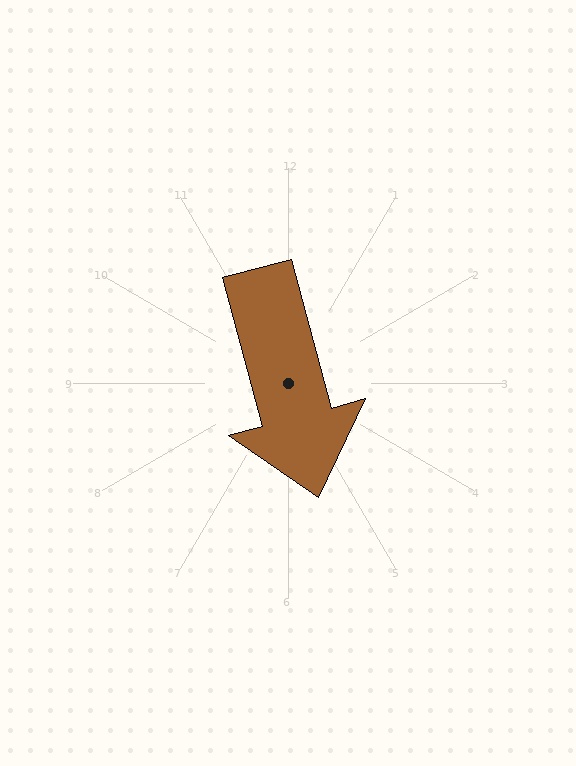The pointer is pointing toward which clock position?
Roughly 5 o'clock.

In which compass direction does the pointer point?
South.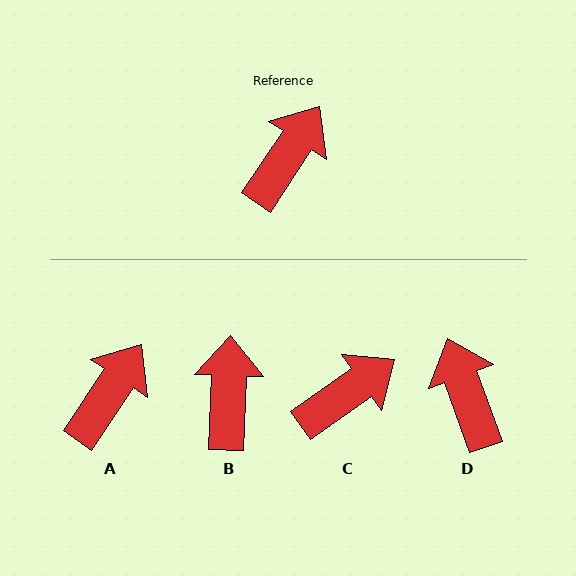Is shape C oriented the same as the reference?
No, it is off by about 21 degrees.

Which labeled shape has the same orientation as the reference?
A.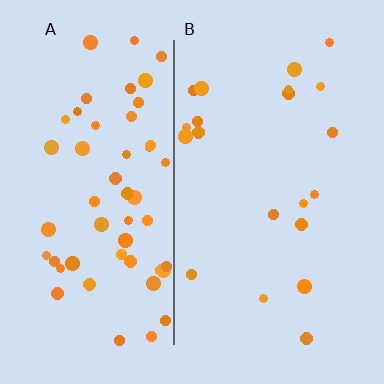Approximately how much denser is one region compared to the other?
Approximately 2.6× — region A over region B.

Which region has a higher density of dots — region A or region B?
A (the left).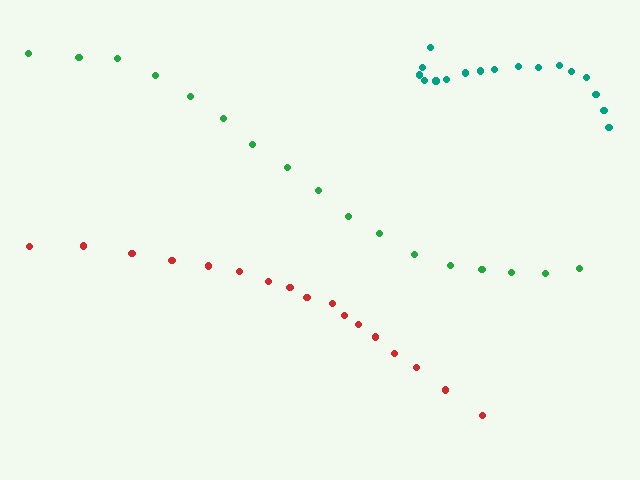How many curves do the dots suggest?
There are 3 distinct paths.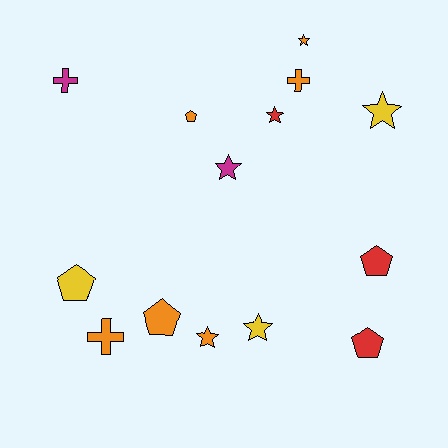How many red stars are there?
There is 1 red star.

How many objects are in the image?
There are 14 objects.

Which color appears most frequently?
Orange, with 6 objects.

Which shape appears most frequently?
Star, with 6 objects.